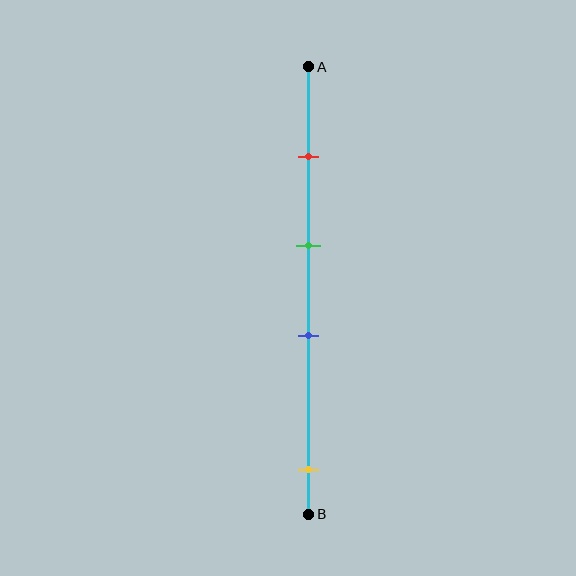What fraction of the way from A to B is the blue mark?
The blue mark is approximately 60% (0.6) of the way from A to B.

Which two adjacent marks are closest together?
The green and blue marks are the closest adjacent pair.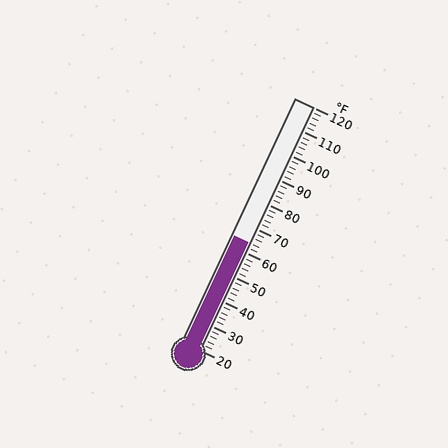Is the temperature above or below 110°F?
The temperature is below 110°F.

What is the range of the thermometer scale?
The thermometer scale ranges from 20°F to 120°F.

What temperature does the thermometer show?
The thermometer shows approximately 64°F.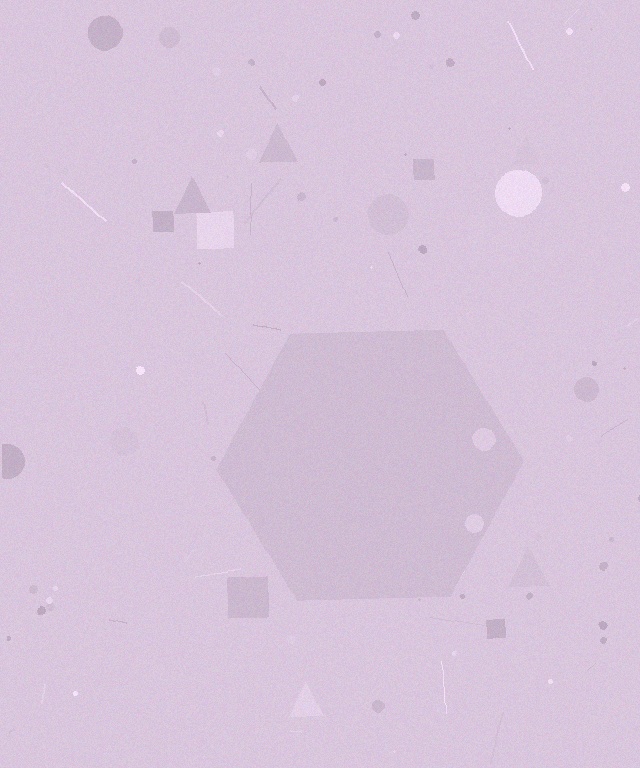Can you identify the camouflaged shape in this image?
The camouflaged shape is a hexagon.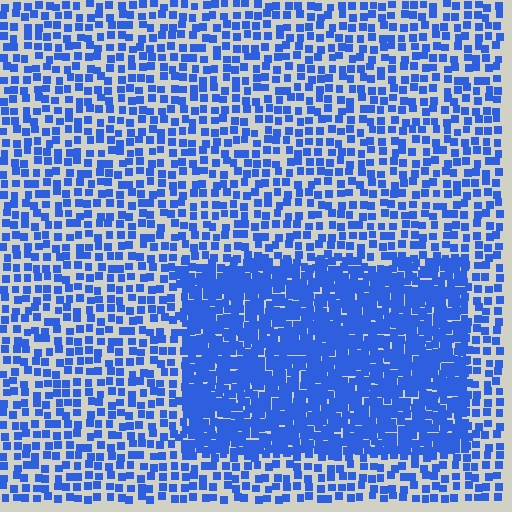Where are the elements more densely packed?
The elements are more densely packed inside the rectangle boundary.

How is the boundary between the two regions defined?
The boundary is defined by a change in element density (approximately 2.3x ratio). All elements are the same color, size, and shape.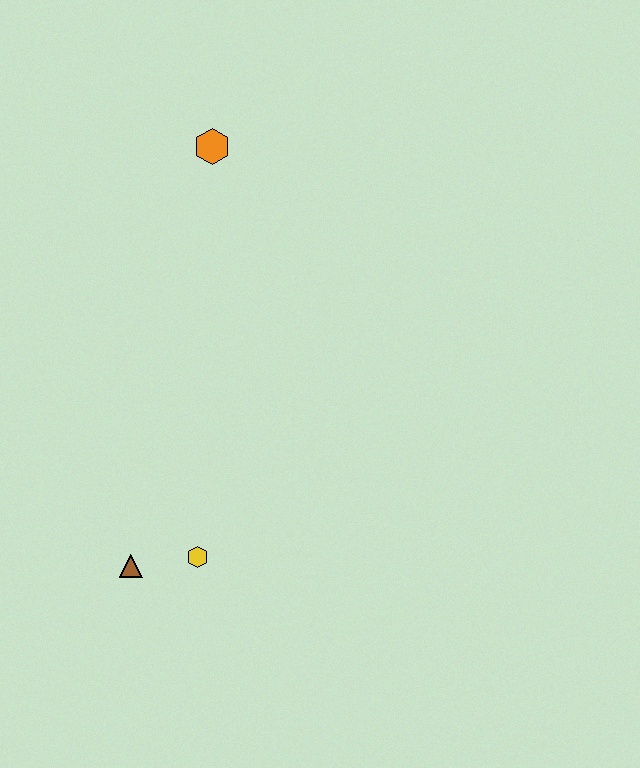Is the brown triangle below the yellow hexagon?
Yes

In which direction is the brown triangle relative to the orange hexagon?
The brown triangle is below the orange hexagon.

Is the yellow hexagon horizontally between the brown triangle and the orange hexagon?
Yes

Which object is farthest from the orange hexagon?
The brown triangle is farthest from the orange hexagon.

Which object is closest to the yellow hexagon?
The brown triangle is closest to the yellow hexagon.